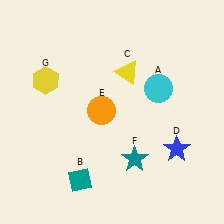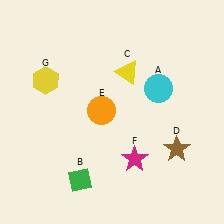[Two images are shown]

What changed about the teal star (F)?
In Image 1, F is teal. In Image 2, it changed to magenta.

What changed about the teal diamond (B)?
In Image 1, B is teal. In Image 2, it changed to green.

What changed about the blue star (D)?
In Image 1, D is blue. In Image 2, it changed to brown.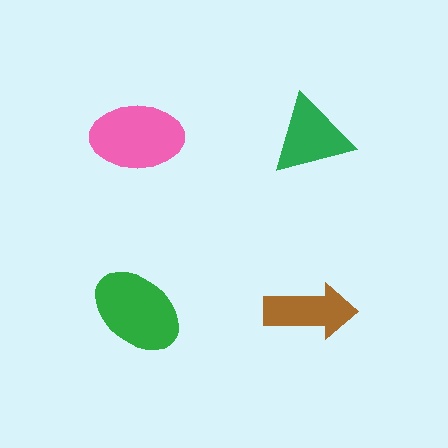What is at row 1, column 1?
A pink ellipse.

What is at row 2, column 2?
A brown arrow.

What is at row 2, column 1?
A green ellipse.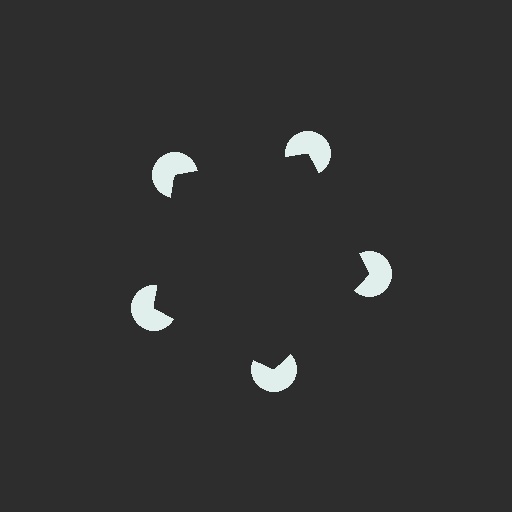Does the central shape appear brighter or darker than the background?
It typically appears slightly darker than the background, even though no actual brightness change is drawn.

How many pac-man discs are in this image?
There are 5 — one at each vertex of the illusory pentagon.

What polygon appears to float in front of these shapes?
An illusory pentagon — its edges are inferred from the aligned wedge cuts in the pac-man discs, not physically drawn.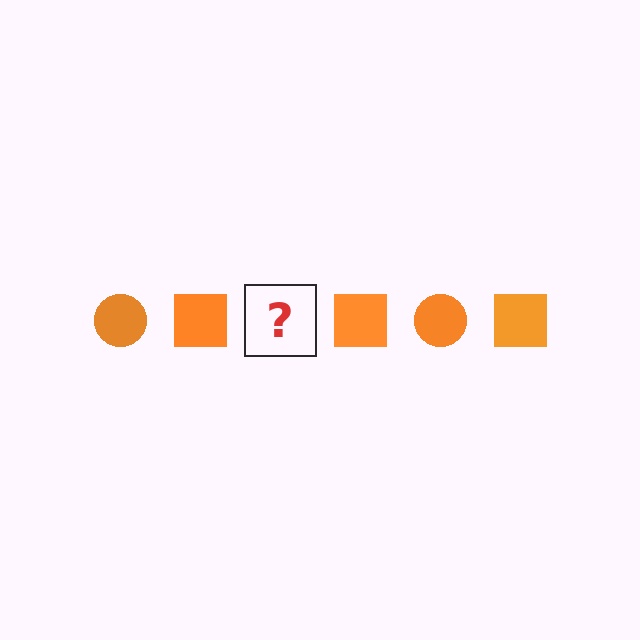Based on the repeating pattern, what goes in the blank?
The blank should be an orange circle.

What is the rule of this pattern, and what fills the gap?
The rule is that the pattern cycles through circle, square shapes in orange. The gap should be filled with an orange circle.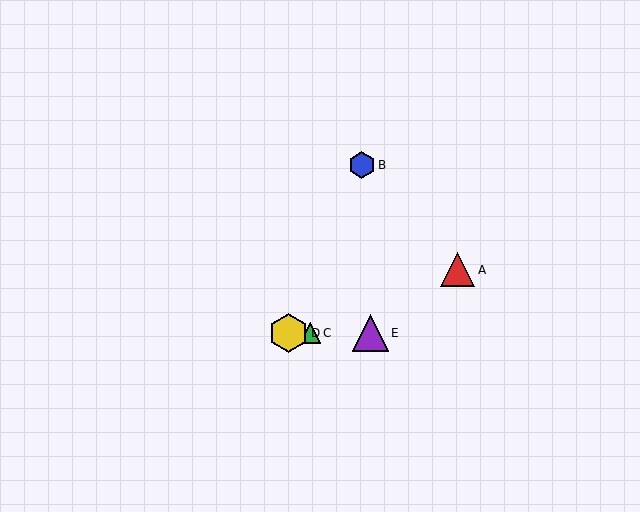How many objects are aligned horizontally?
3 objects (C, D, E) are aligned horizontally.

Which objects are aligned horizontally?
Objects C, D, E are aligned horizontally.